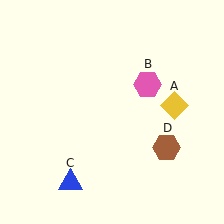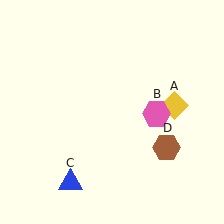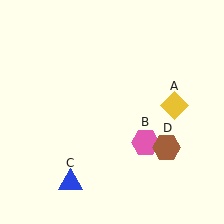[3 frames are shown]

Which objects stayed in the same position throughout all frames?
Yellow diamond (object A) and blue triangle (object C) and brown hexagon (object D) remained stationary.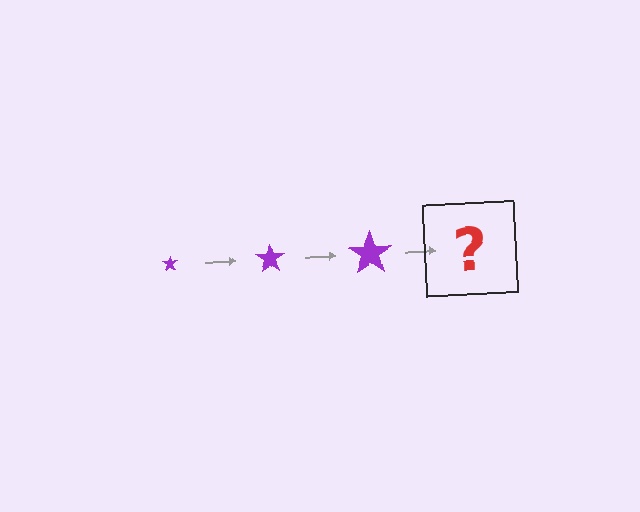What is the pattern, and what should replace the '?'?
The pattern is that the star gets progressively larger each step. The '?' should be a purple star, larger than the previous one.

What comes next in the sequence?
The next element should be a purple star, larger than the previous one.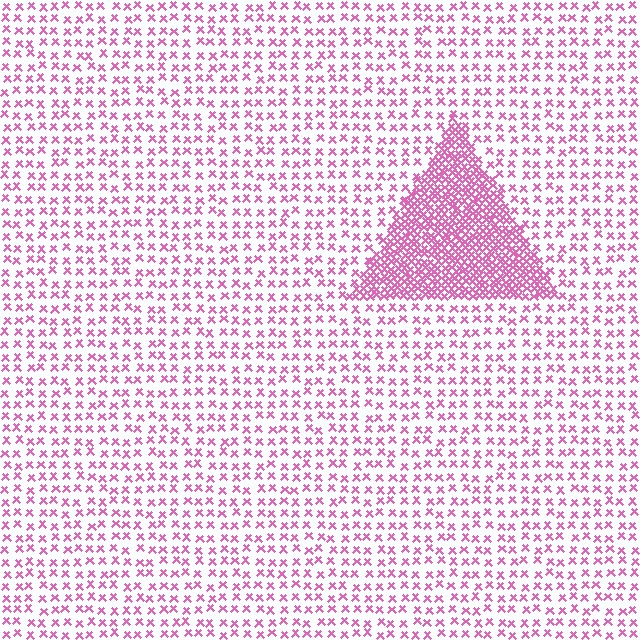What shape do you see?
I see a triangle.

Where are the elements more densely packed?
The elements are more densely packed inside the triangle boundary.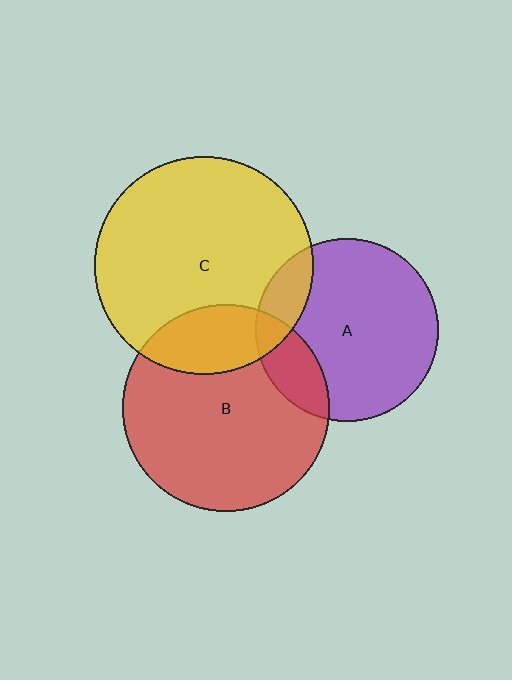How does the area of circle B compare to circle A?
Approximately 1.3 times.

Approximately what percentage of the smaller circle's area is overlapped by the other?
Approximately 15%.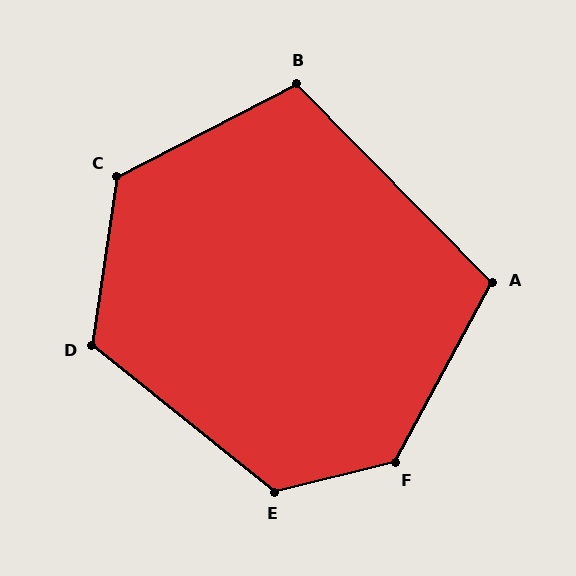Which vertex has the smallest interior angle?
A, at approximately 107 degrees.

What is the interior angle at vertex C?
Approximately 126 degrees (obtuse).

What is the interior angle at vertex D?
Approximately 120 degrees (obtuse).